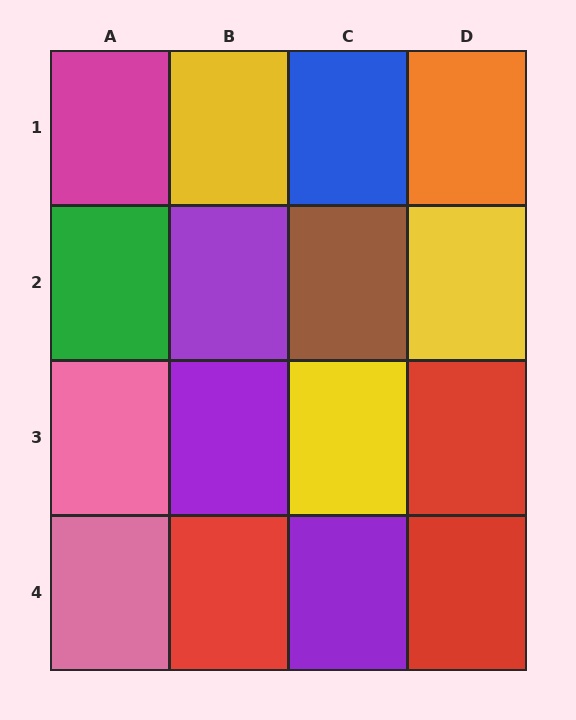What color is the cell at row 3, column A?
Pink.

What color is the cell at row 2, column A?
Green.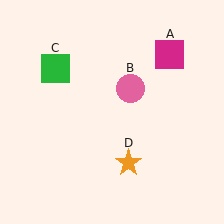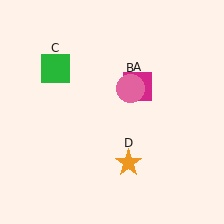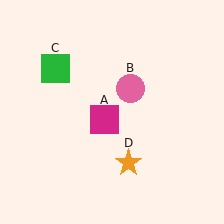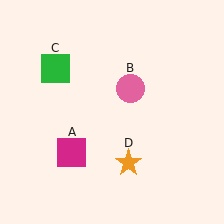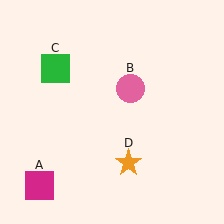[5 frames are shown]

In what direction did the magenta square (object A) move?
The magenta square (object A) moved down and to the left.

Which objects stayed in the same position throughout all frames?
Pink circle (object B) and green square (object C) and orange star (object D) remained stationary.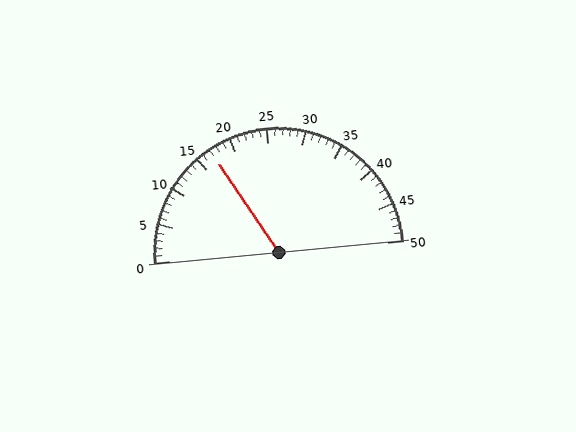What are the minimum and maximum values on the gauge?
The gauge ranges from 0 to 50.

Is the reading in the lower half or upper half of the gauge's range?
The reading is in the lower half of the range (0 to 50).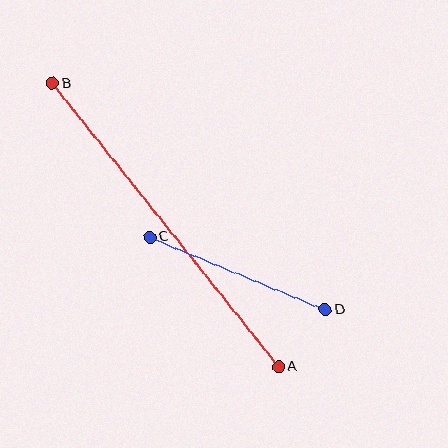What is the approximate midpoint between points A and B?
The midpoint is at approximately (165, 225) pixels.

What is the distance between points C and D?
The distance is approximately 190 pixels.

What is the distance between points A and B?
The distance is approximately 362 pixels.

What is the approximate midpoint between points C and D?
The midpoint is at approximately (237, 273) pixels.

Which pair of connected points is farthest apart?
Points A and B are farthest apart.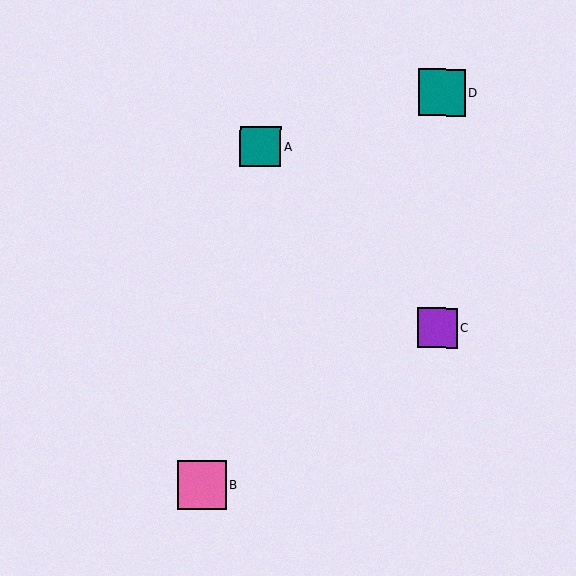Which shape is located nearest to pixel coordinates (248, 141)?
The teal square (labeled A) at (261, 147) is nearest to that location.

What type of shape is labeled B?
Shape B is a pink square.